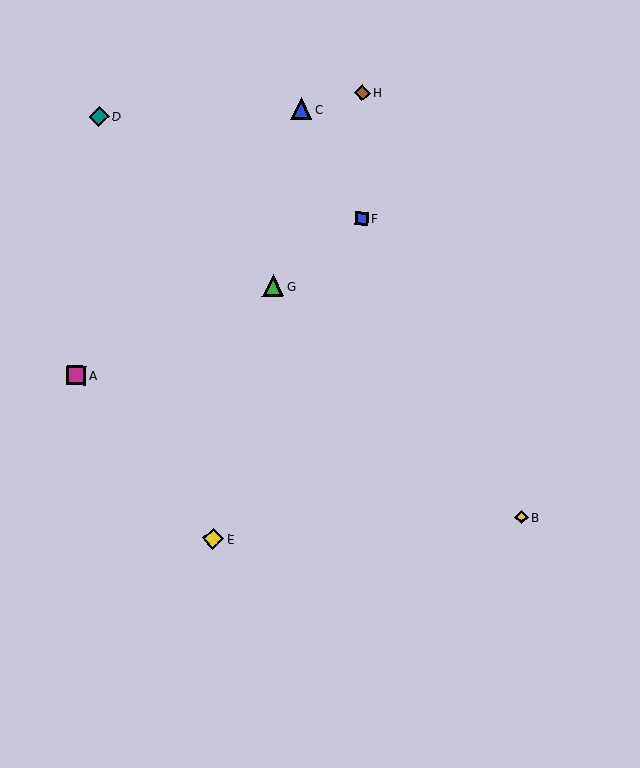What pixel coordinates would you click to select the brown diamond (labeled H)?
Click at (362, 93) to select the brown diamond H.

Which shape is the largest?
The green triangle (labeled G) is the largest.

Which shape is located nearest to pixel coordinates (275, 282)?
The green triangle (labeled G) at (273, 286) is nearest to that location.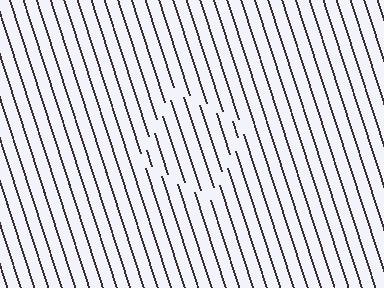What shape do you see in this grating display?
An illusory square. The interior of the shape contains the same grating, shifted by half a period — the contour is defined by the phase discontinuity where line-ends from the inner and outer gratings abut.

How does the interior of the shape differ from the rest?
The interior of the shape contains the same grating, shifted by half a period — the contour is defined by the phase discontinuity where line-ends from the inner and outer gratings abut.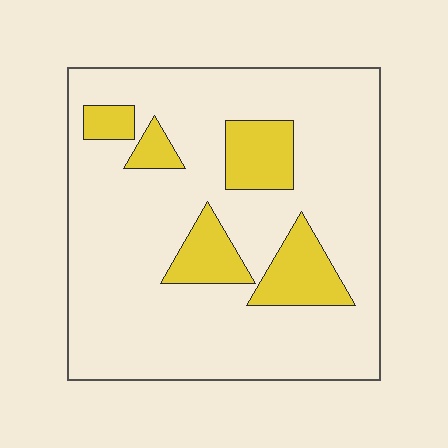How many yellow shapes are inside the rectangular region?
5.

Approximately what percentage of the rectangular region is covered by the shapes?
Approximately 20%.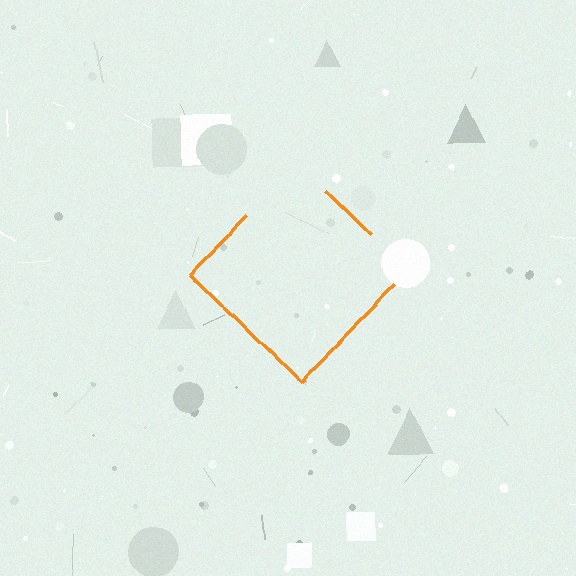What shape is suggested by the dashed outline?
The dashed outline suggests a diamond.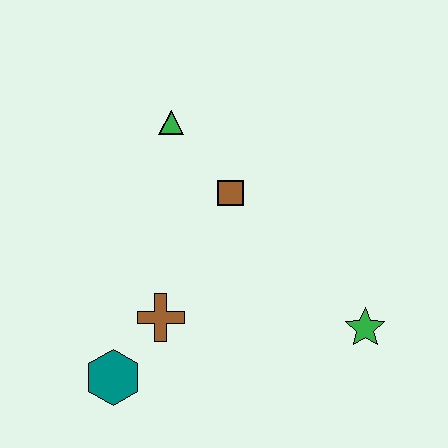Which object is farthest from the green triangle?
The green star is farthest from the green triangle.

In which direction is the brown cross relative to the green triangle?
The brown cross is below the green triangle.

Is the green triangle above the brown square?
Yes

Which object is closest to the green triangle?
The brown square is closest to the green triangle.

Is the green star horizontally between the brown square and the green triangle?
No